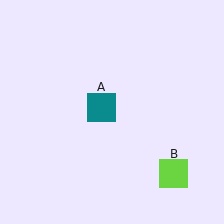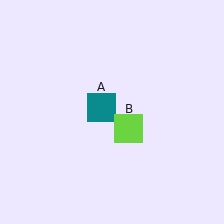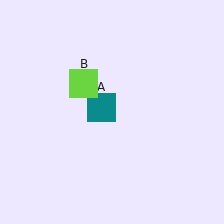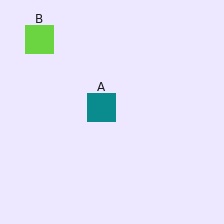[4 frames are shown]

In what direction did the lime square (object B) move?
The lime square (object B) moved up and to the left.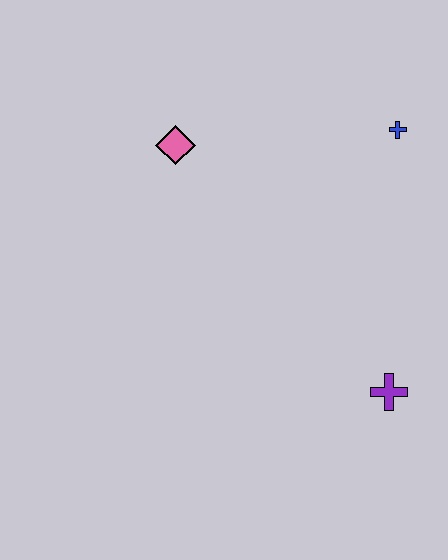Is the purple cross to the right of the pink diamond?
Yes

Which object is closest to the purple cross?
The blue cross is closest to the purple cross.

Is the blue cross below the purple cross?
No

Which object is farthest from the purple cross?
The pink diamond is farthest from the purple cross.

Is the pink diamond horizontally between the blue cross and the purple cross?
No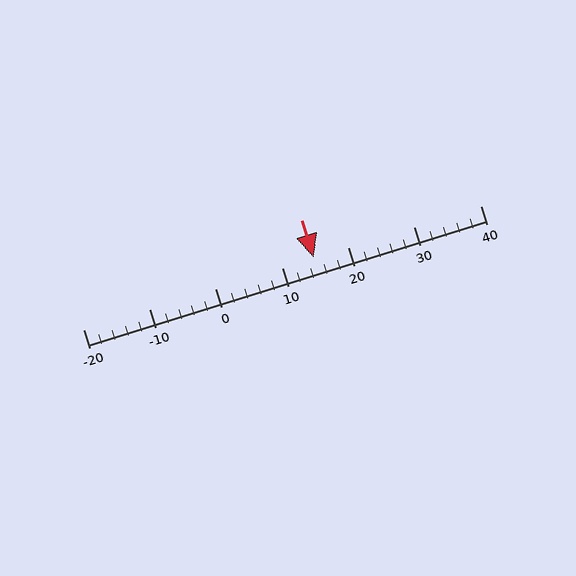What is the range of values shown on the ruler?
The ruler shows values from -20 to 40.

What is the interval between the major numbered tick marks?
The major tick marks are spaced 10 units apart.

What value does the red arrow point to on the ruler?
The red arrow points to approximately 15.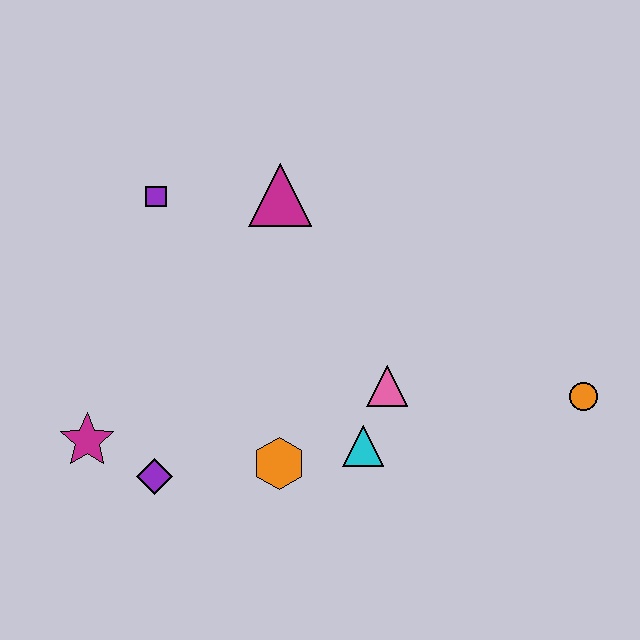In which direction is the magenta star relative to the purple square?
The magenta star is below the purple square.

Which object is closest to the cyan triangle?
The pink triangle is closest to the cyan triangle.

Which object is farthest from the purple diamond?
The orange circle is farthest from the purple diamond.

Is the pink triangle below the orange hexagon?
No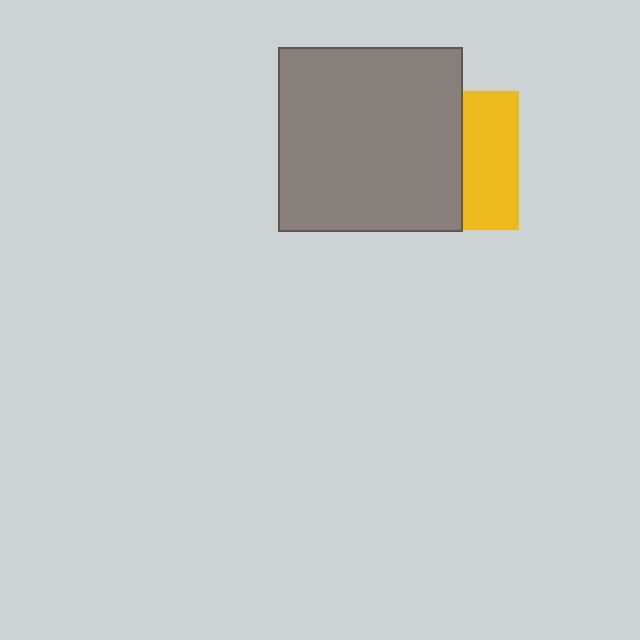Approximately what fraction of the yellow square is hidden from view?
Roughly 60% of the yellow square is hidden behind the gray square.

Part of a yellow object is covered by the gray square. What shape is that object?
It is a square.